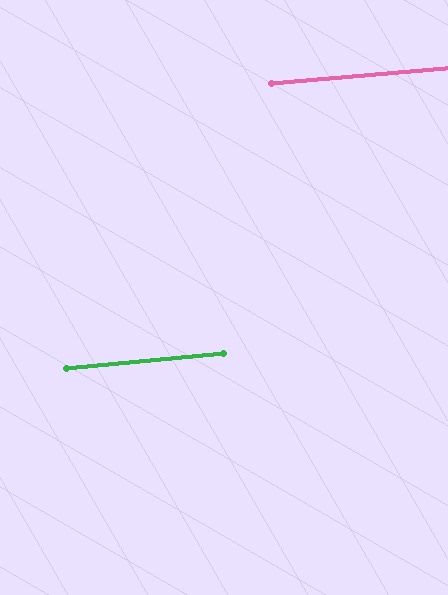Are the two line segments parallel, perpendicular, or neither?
Parallel — their directions differ by only 0.6°.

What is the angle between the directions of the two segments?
Approximately 1 degree.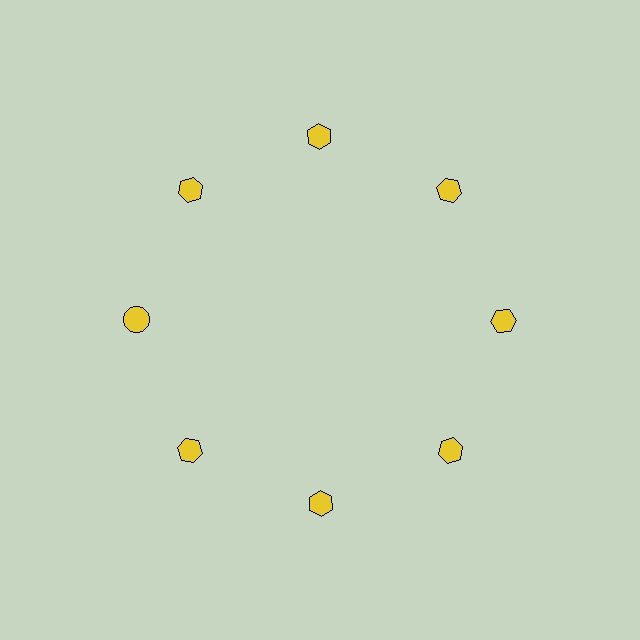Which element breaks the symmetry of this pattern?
The yellow circle at roughly the 9 o'clock position breaks the symmetry. All other shapes are yellow hexagons.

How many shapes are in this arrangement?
There are 8 shapes arranged in a ring pattern.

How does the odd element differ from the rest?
It has a different shape: circle instead of hexagon.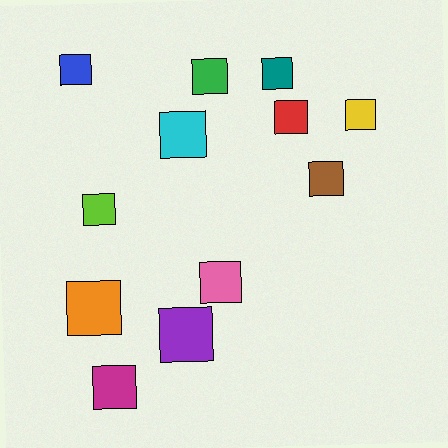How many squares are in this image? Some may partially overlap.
There are 12 squares.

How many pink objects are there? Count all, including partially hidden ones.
There is 1 pink object.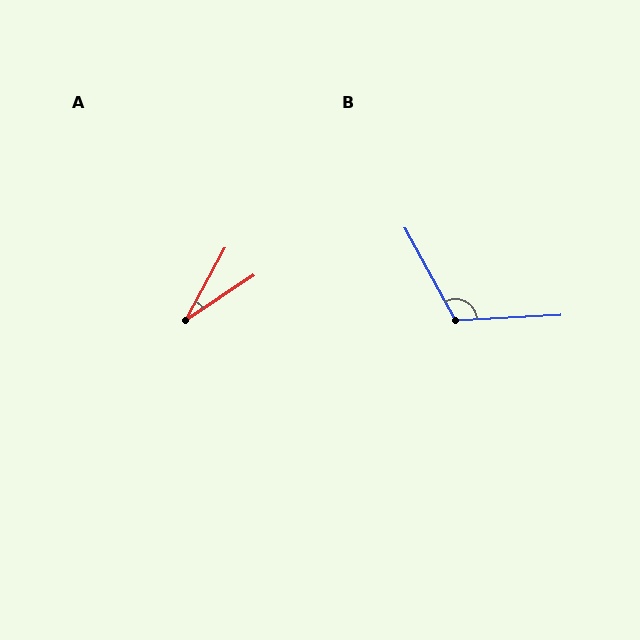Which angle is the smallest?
A, at approximately 28 degrees.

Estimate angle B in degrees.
Approximately 116 degrees.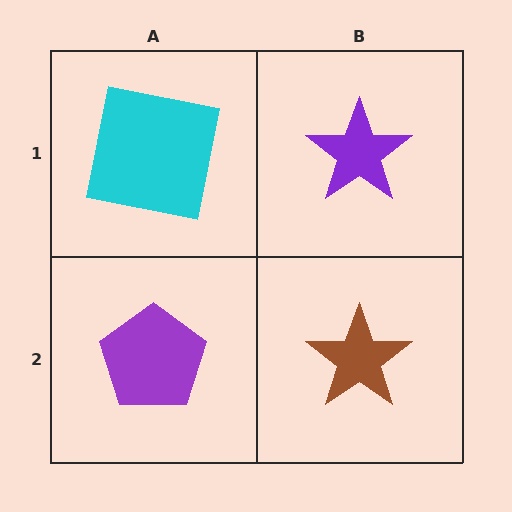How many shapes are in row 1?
2 shapes.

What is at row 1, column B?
A purple star.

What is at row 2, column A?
A purple pentagon.